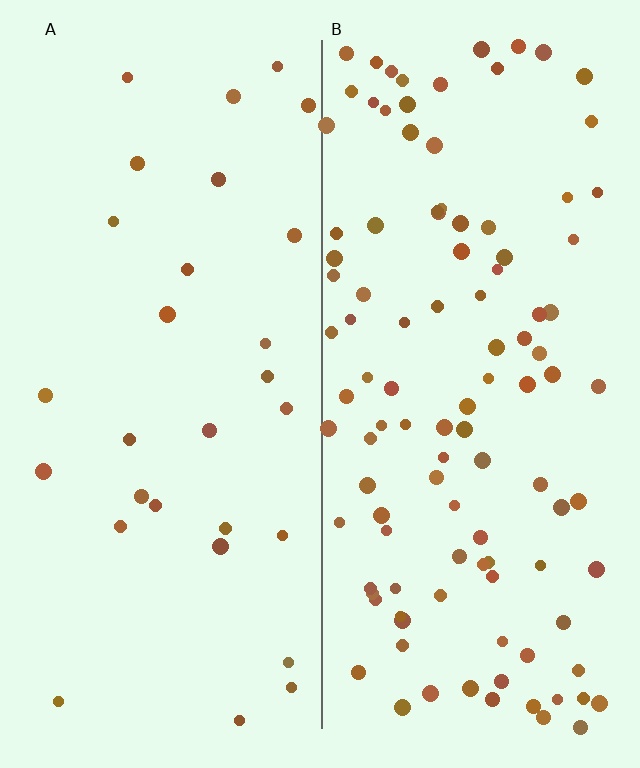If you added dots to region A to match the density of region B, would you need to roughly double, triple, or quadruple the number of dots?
Approximately quadruple.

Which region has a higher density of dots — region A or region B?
B (the right).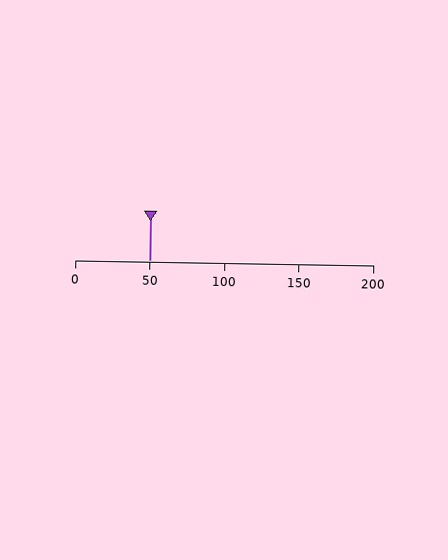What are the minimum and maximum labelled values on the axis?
The axis runs from 0 to 200.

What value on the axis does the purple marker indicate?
The marker indicates approximately 50.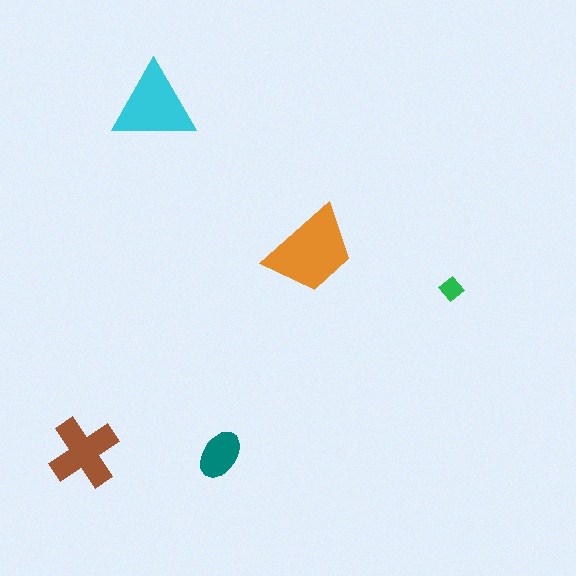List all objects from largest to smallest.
The orange trapezoid, the cyan triangle, the brown cross, the teal ellipse, the green diamond.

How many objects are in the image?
There are 5 objects in the image.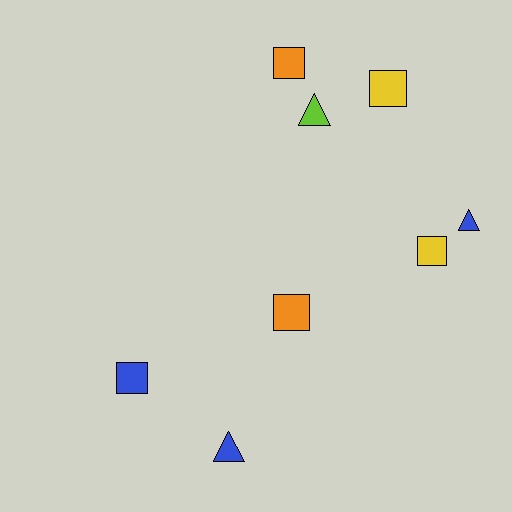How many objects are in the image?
There are 8 objects.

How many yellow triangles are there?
There are no yellow triangles.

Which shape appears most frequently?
Square, with 5 objects.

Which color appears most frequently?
Blue, with 3 objects.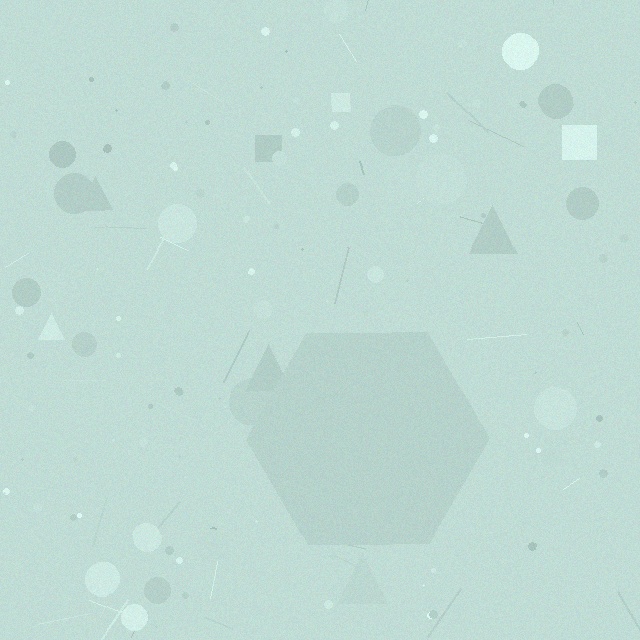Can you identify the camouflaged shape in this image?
The camouflaged shape is a hexagon.